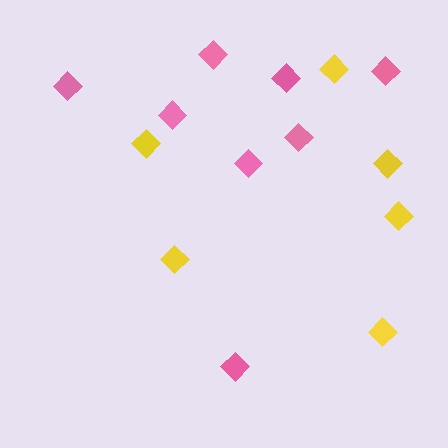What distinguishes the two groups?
There are 2 groups: one group of pink diamonds (8) and one group of yellow diamonds (6).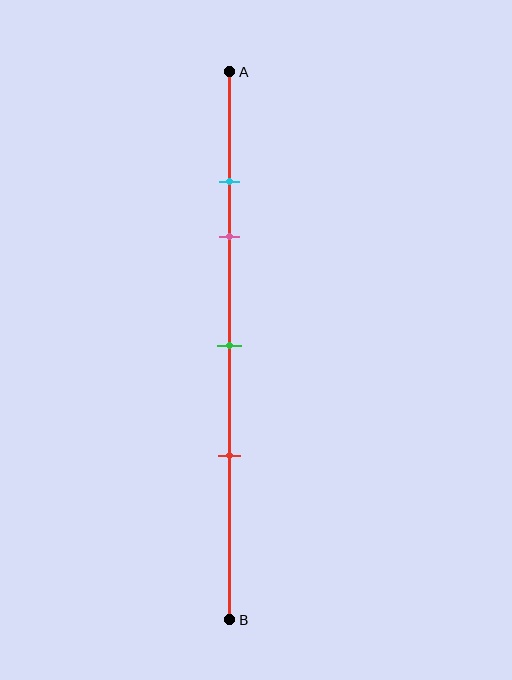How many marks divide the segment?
There are 4 marks dividing the segment.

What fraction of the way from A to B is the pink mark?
The pink mark is approximately 30% (0.3) of the way from A to B.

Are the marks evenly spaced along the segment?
No, the marks are not evenly spaced.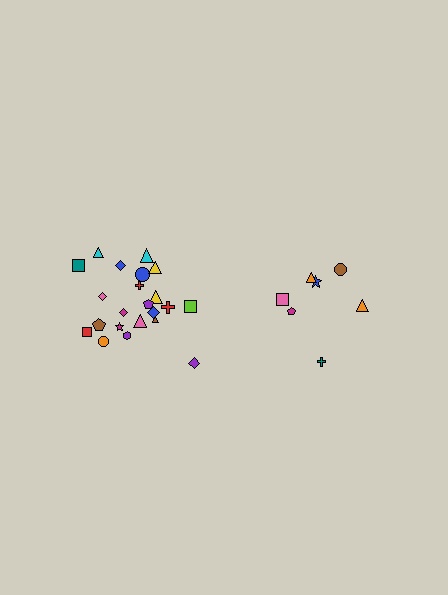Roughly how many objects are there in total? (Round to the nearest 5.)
Roughly 30 objects in total.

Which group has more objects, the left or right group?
The left group.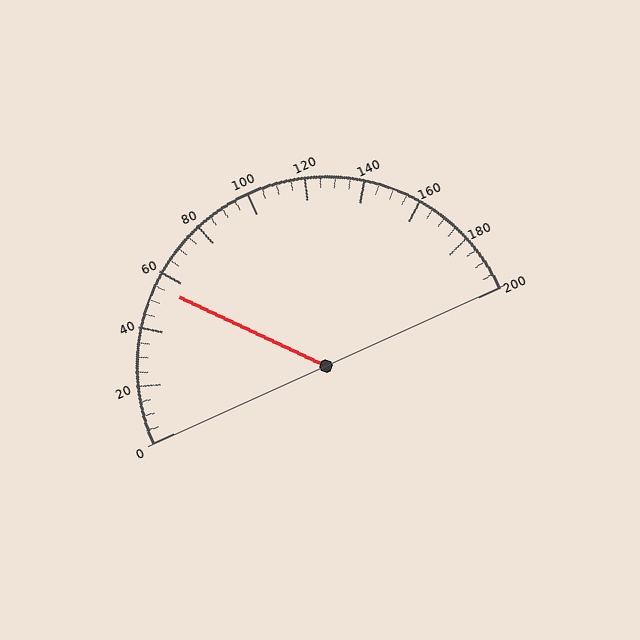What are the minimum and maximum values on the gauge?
The gauge ranges from 0 to 200.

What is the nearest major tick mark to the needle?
The nearest major tick mark is 60.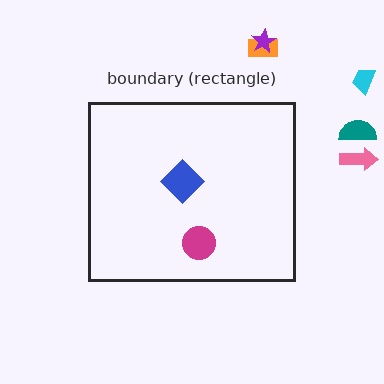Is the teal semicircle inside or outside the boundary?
Outside.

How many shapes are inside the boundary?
2 inside, 5 outside.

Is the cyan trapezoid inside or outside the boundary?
Outside.